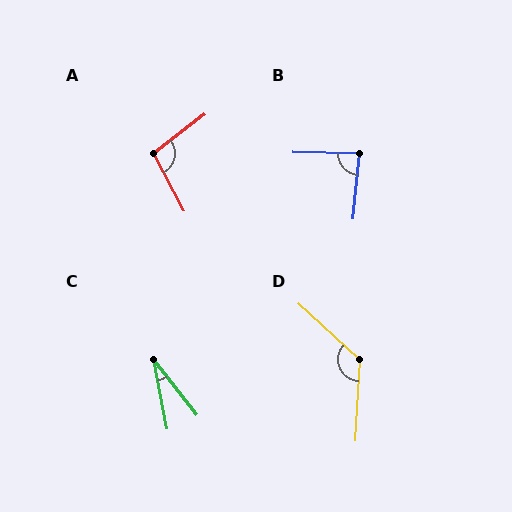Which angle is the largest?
D, at approximately 129 degrees.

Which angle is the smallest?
C, at approximately 27 degrees.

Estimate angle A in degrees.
Approximately 100 degrees.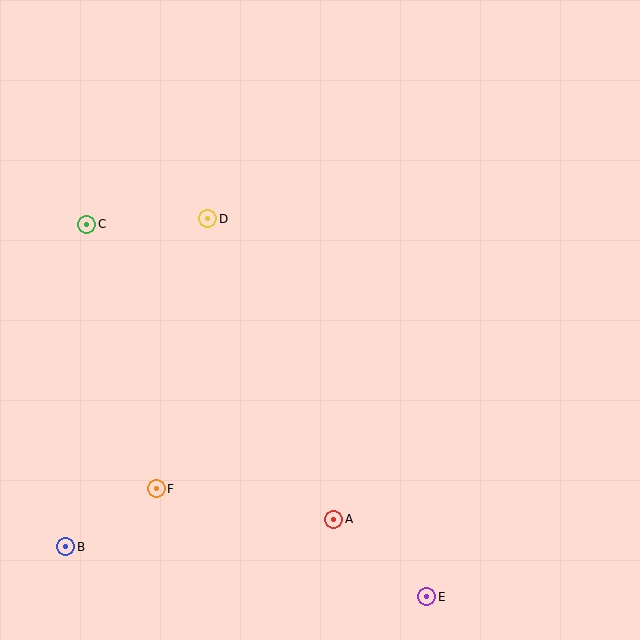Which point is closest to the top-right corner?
Point D is closest to the top-right corner.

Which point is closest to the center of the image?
Point D at (208, 219) is closest to the center.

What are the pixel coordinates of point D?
Point D is at (208, 219).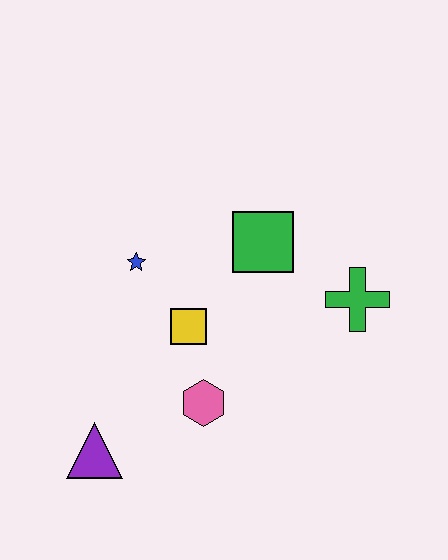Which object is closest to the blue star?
The yellow square is closest to the blue star.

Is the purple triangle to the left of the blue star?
Yes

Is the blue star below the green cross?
No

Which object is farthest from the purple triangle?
The green cross is farthest from the purple triangle.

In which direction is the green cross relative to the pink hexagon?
The green cross is to the right of the pink hexagon.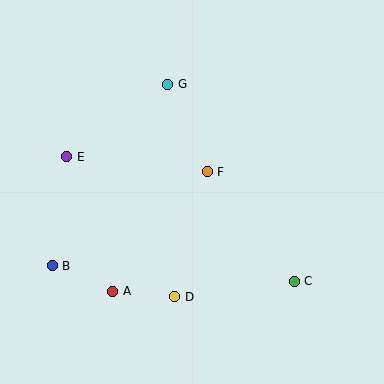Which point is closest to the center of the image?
Point F at (207, 172) is closest to the center.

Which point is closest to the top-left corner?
Point E is closest to the top-left corner.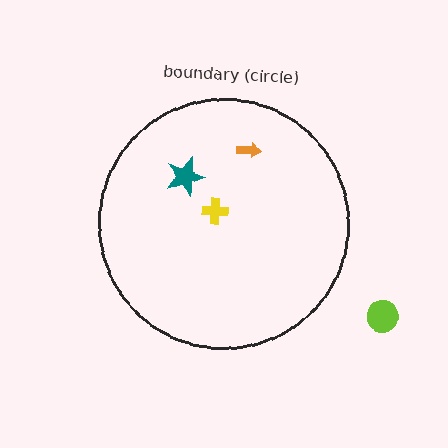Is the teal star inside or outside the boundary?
Inside.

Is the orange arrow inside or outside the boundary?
Inside.